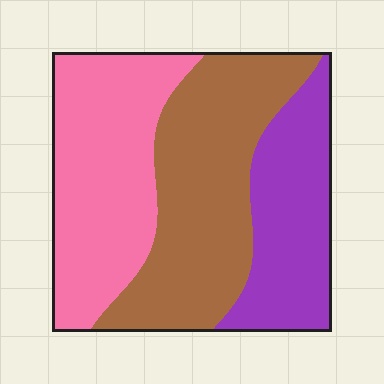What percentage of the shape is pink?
Pink takes up about three eighths (3/8) of the shape.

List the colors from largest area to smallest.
From largest to smallest: brown, pink, purple.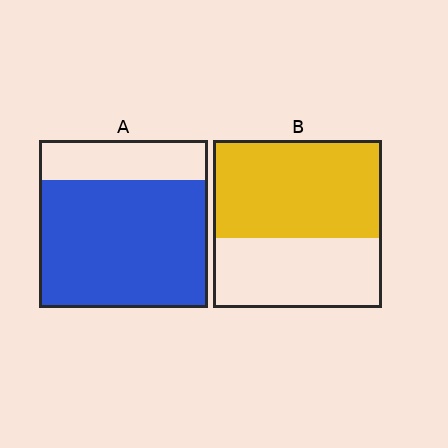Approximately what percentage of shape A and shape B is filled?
A is approximately 75% and B is approximately 60%.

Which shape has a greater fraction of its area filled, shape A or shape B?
Shape A.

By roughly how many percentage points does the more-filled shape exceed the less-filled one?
By roughly 20 percentage points (A over B).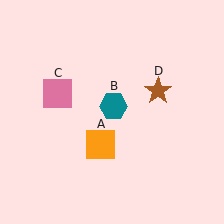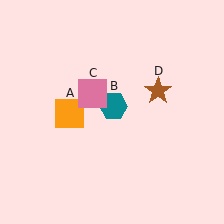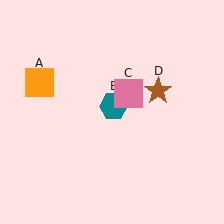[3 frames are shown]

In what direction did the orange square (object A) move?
The orange square (object A) moved up and to the left.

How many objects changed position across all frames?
2 objects changed position: orange square (object A), pink square (object C).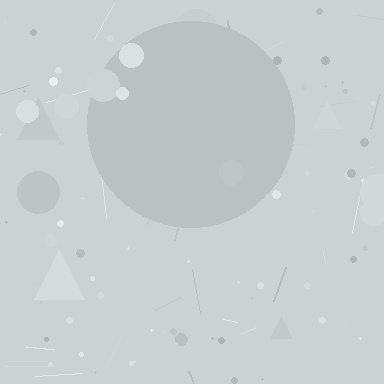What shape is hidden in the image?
A circle is hidden in the image.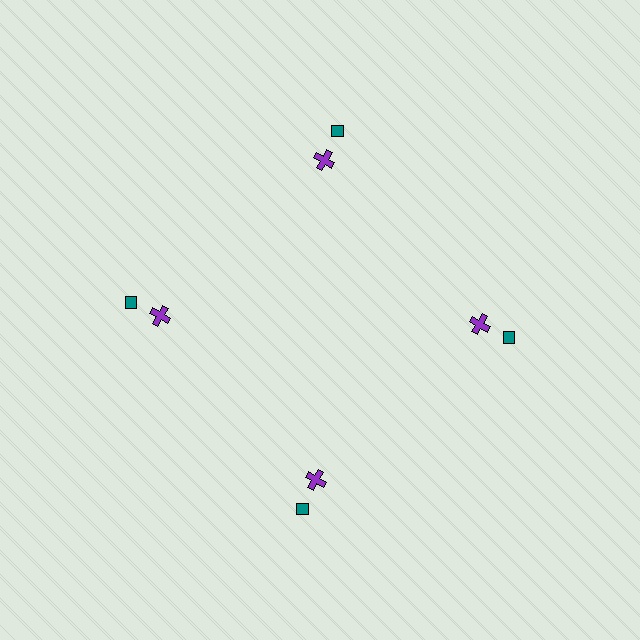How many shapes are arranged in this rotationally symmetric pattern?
There are 8 shapes, arranged in 4 groups of 2.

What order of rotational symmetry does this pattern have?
This pattern has 4-fold rotational symmetry.